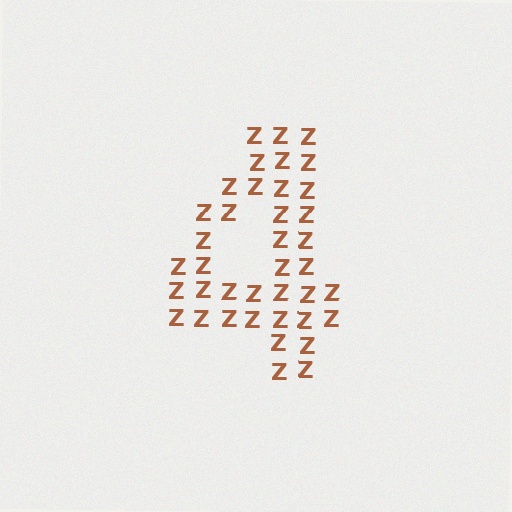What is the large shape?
The large shape is the digit 4.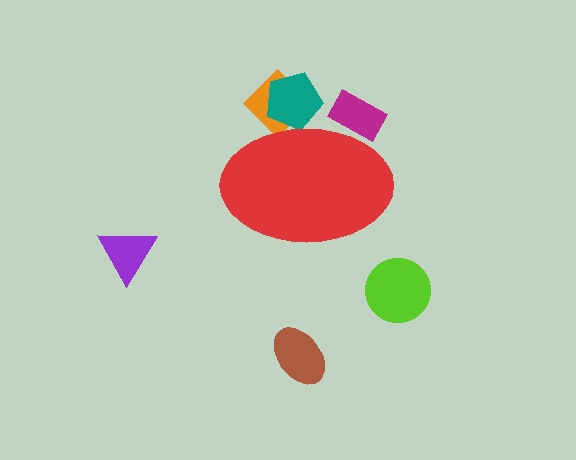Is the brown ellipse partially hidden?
No, the brown ellipse is fully visible.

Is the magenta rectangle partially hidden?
Yes, the magenta rectangle is partially hidden behind the red ellipse.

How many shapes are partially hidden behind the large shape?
3 shapes are partially hidden.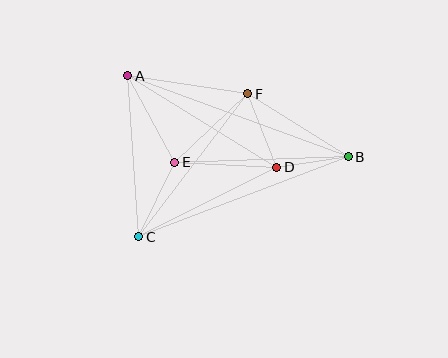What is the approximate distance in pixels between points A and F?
The distance between A and F is approximately 122 pixels.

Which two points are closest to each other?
Points B and D are closest to each other.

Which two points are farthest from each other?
Points A and B are farthest from each other.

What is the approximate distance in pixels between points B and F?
The distance between B and F is approximately 118 pixels.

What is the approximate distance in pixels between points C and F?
The distance between C and F is approximately 180 pixels.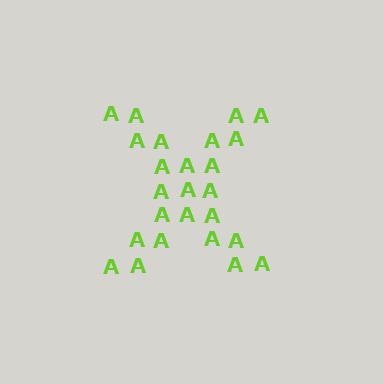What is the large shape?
The large shape is the letter X.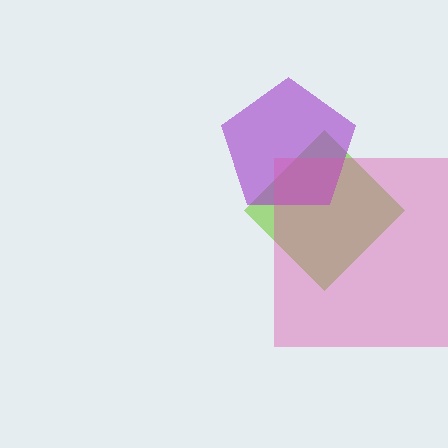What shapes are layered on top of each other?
The layered shapes are: a lime diamond, a purple pentagon, a pink square.